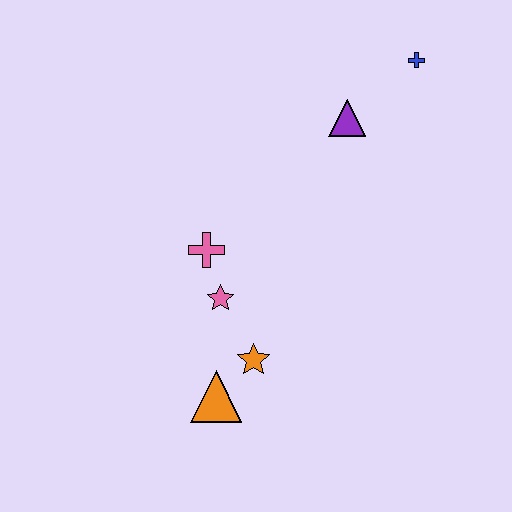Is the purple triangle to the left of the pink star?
No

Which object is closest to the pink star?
The pink cross is closest to the pink star.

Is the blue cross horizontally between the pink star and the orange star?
No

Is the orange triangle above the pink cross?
No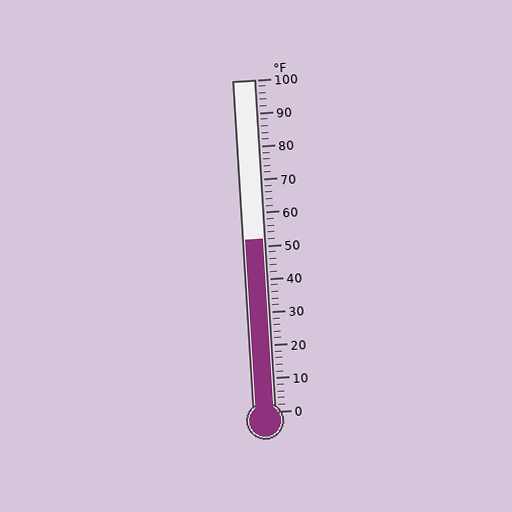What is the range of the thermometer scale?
The thermometer scale ranges from 0°F to 100°F.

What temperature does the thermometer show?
The thermometer shows approximately 52°F.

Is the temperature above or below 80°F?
The temperature is below 80°F.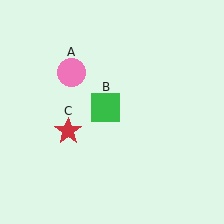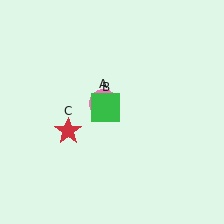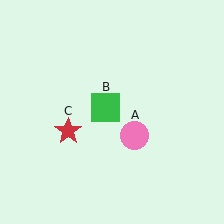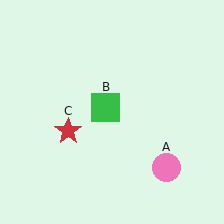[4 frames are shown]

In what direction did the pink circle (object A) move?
The pink circle (object A) moved down and to the right.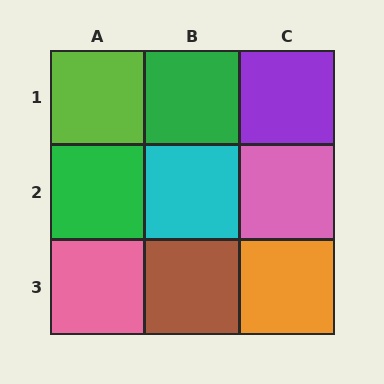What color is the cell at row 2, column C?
Pink.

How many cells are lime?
1 cell is lime.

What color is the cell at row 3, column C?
Orange.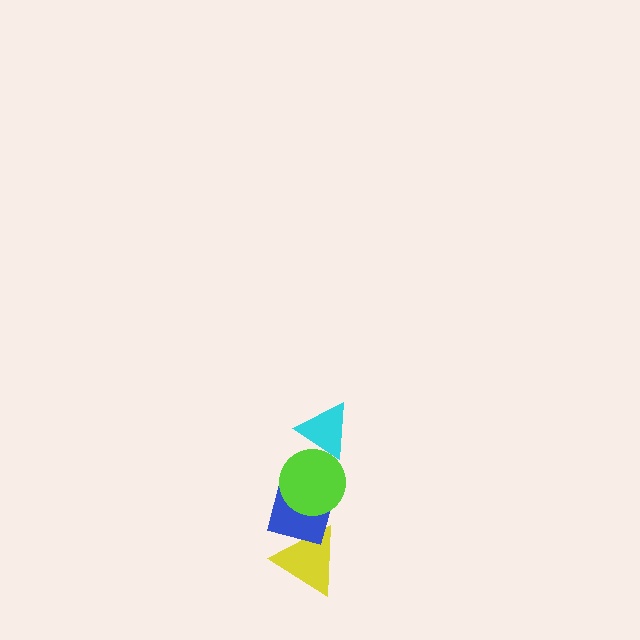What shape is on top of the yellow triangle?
The blue square is on top of the yellow triangle.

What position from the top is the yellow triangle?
The yellow triangle is 4th from the top.